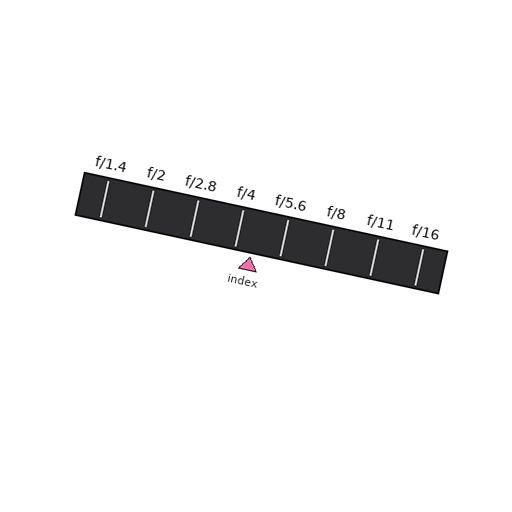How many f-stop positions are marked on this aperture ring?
There are 8 f-stop positions marked.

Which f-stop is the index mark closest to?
The index mark is closest to f/4.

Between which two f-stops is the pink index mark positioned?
The index mark is between f/4 and f/5.6.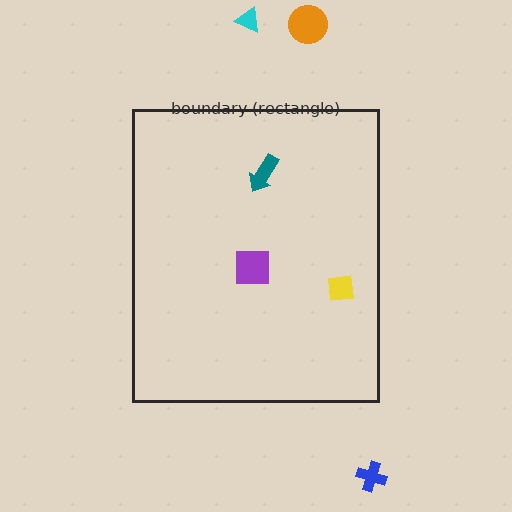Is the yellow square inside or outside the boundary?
Inside.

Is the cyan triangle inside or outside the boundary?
Outside.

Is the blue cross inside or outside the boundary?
Outside.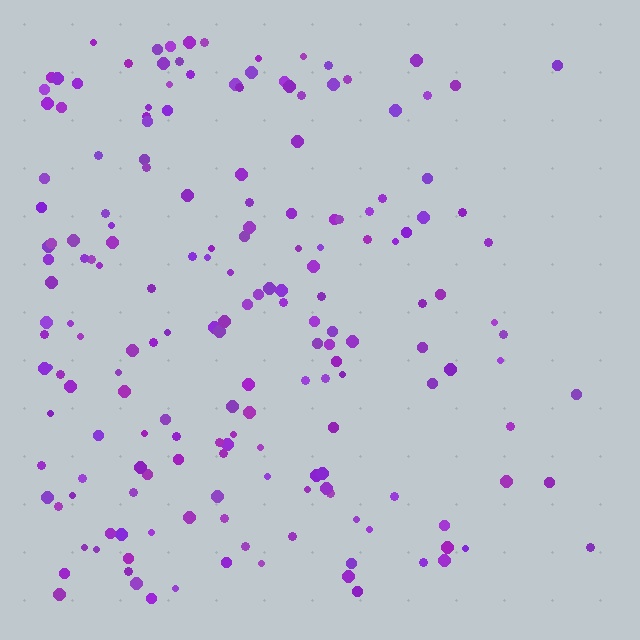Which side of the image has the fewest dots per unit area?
The right.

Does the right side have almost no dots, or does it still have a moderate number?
Still a moderate number, just noticeably fewer than the left.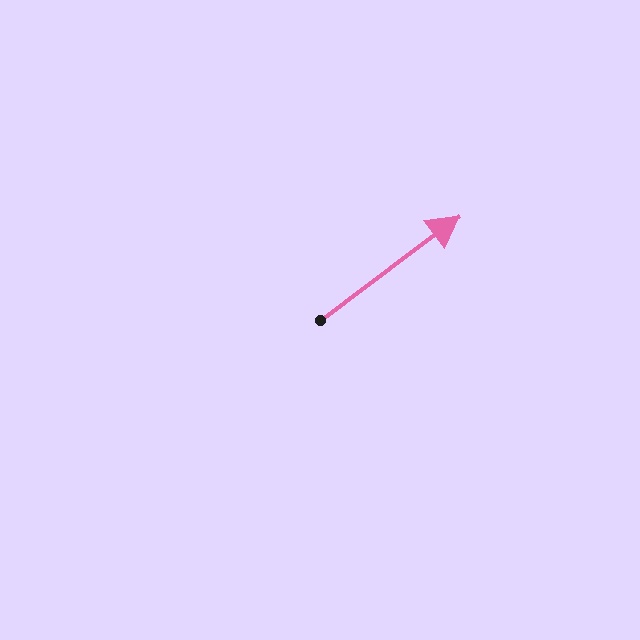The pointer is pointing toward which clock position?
Roughly 2 o'clock.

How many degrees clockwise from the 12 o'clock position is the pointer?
Approximately 53 degrees.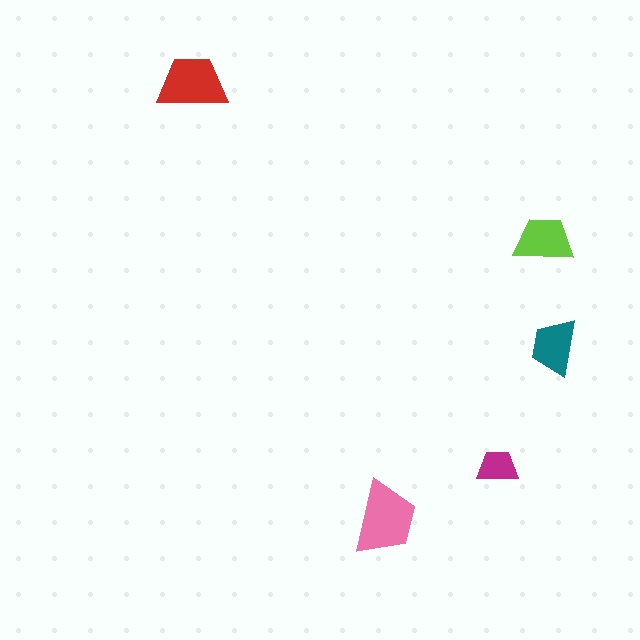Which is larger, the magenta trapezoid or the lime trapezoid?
The lime one.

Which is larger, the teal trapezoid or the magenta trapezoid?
The teal one.